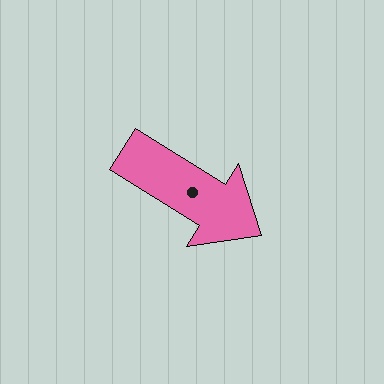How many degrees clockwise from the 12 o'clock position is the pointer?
Approximately 122 degrees.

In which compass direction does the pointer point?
Southeast.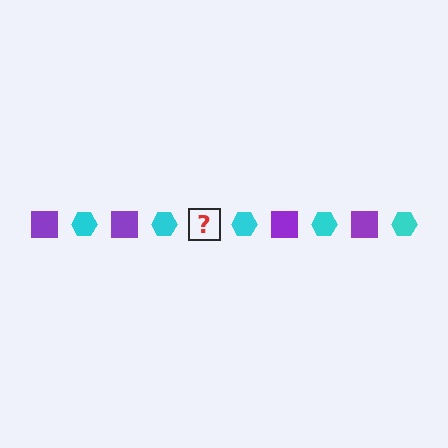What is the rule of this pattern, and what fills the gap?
The rule is that the pattern alternates between purple square and cyan hexagon. The gap should be filled with a purple square.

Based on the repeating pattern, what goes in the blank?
The blank should be a purple square.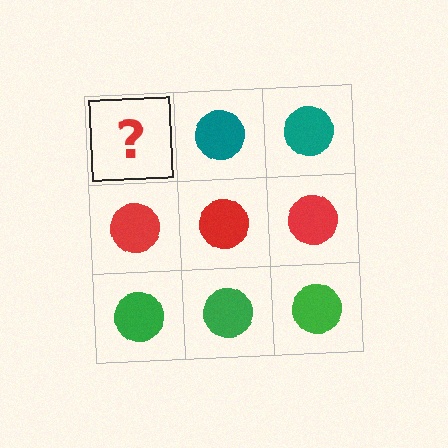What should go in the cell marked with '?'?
The missing cell should contain a teal circle.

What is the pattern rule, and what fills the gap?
The rule is that each row has a consistent color. The gap should be filled with a teal circle.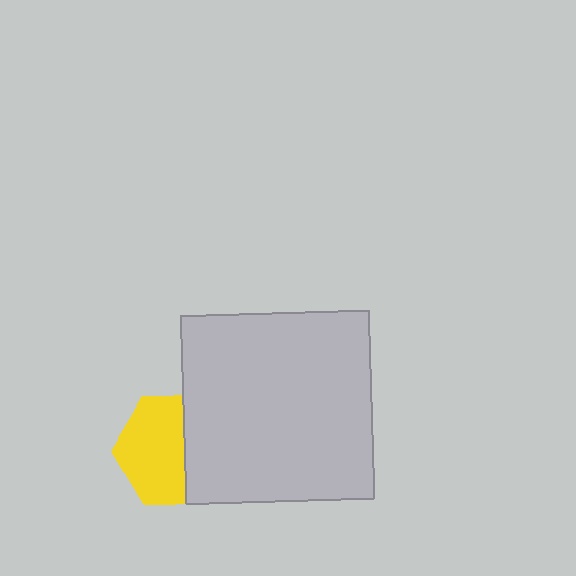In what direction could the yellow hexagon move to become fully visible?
The yellow hexagon could move left. That would shift it out from behind the light gray square entirely.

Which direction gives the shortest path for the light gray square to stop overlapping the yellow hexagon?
Moving right gives the shortest separation.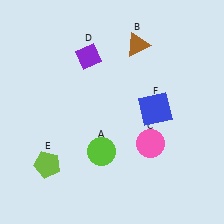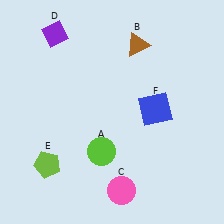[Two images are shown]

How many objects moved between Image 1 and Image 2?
2 objects moved between the two images.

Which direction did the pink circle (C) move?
The pink circle (C) moved down.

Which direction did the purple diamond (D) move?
The purple diamond (D) moved left.